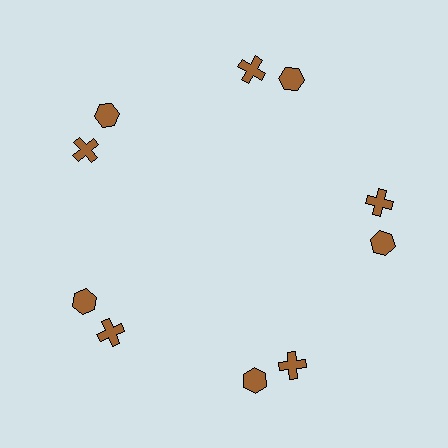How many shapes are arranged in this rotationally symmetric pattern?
There are 10 shapes, arranged in 5 groups of 2.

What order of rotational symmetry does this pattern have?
This pattern has 5-fold rotational symmetry.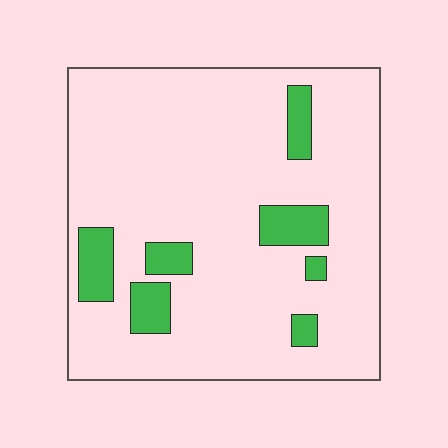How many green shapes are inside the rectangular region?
7.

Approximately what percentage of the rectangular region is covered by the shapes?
Approximately 15%.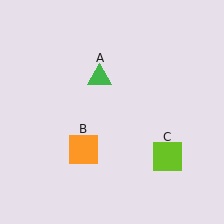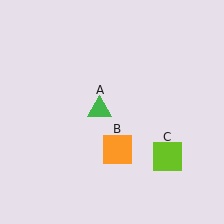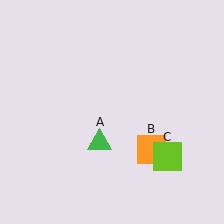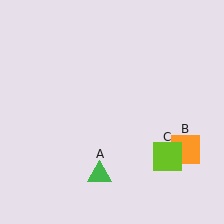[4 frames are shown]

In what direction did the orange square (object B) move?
The orange square (object B) moved right.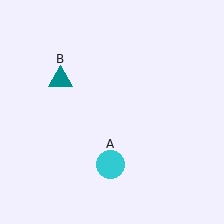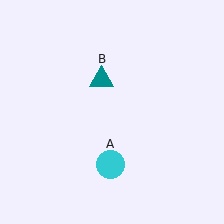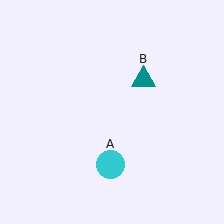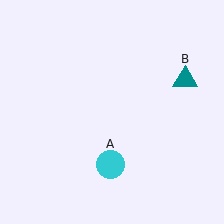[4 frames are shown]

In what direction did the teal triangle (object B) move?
The teal triangle (object B) moved right.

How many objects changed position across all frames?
1 object changed position: teal triangle (object B).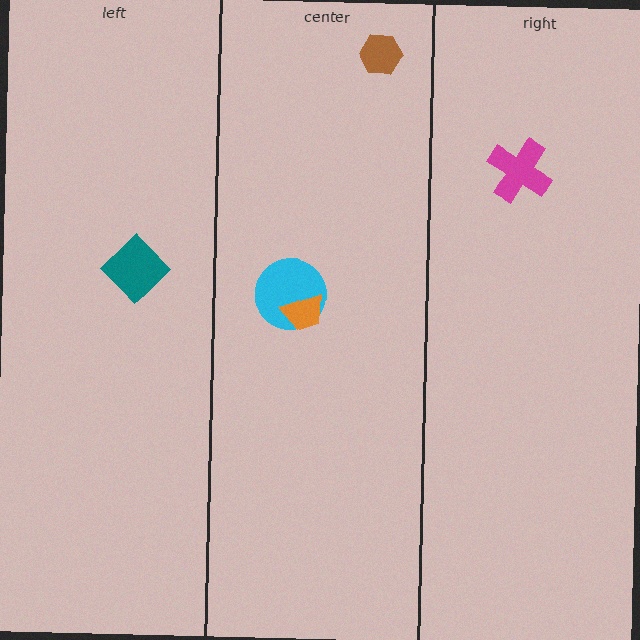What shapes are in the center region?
The cyan circle, the brown hexagon, the orange trapezoid.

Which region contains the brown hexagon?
The center region.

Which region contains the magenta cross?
The right region.